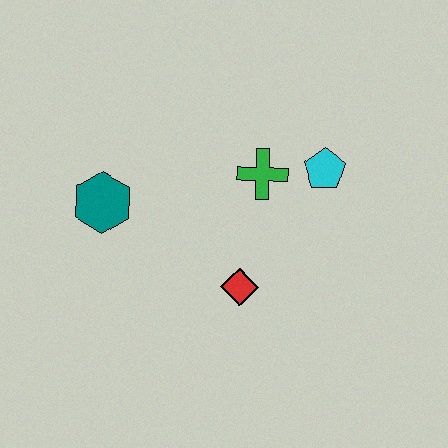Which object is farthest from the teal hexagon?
The cyan pentagon is farthest from the teal hexagon.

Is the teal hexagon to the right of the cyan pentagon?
No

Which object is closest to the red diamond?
The green cross is closest to the red diamond.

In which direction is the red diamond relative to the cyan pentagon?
The red diamond is below the cyan pentagon.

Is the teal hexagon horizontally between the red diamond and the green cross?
No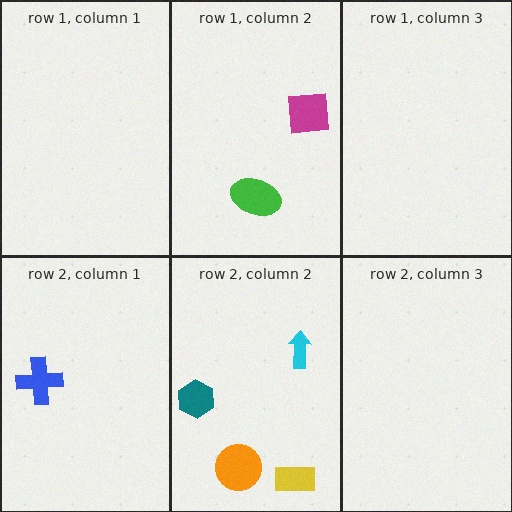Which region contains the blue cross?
The row 2, column 1 region.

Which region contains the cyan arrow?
The row 2, column 2 region.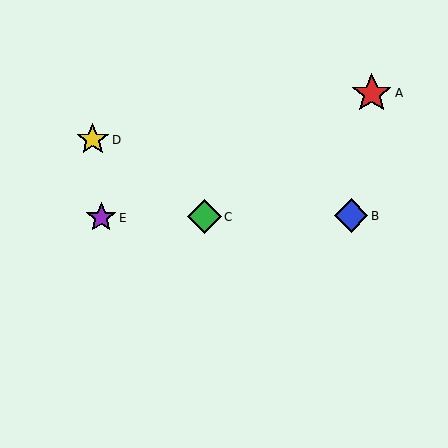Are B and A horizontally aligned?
No, B is at y≈216 and A is at y≈93.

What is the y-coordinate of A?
Object A is at y≈93.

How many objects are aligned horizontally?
3 objects (B, C, E) are aligned horizontally.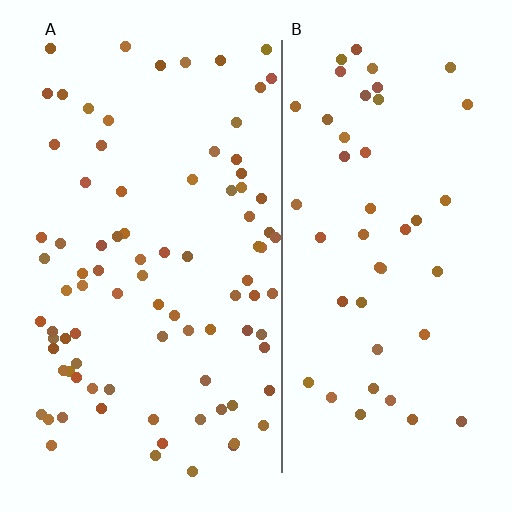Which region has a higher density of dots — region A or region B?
A (the left).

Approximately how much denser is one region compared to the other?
Approximately 1.9× — region A over region B.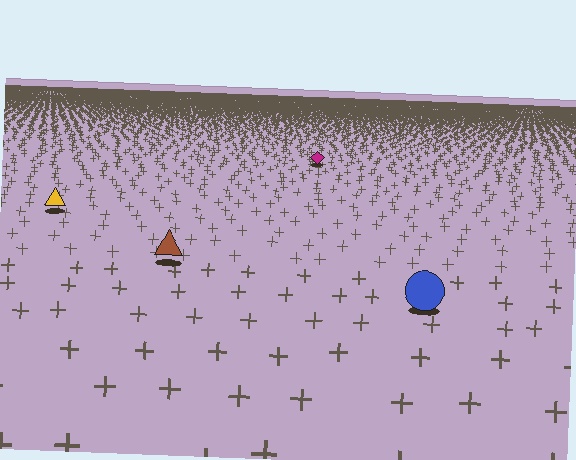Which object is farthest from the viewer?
The magenta diamond is farthest from the viewer. It appears smaller and the ground texture around it is denser.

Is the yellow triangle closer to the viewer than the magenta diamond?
Yes. The yellow triangle is closer — you can tell from the texture gradient: the ground texture is coarser near it.